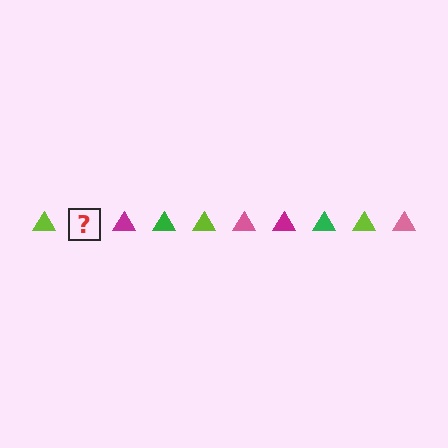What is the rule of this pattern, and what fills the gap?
The rule is that the pattern cycles through lime, pink, magenta, green triangles. The gap should be filled with a pink triangle.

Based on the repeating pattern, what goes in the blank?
The blank should be a pink triangle.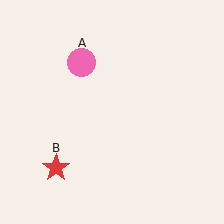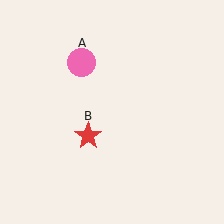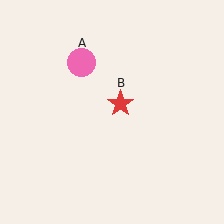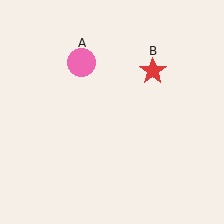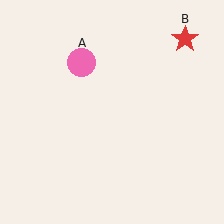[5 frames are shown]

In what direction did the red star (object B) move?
The red star (object B) moved up and to the right.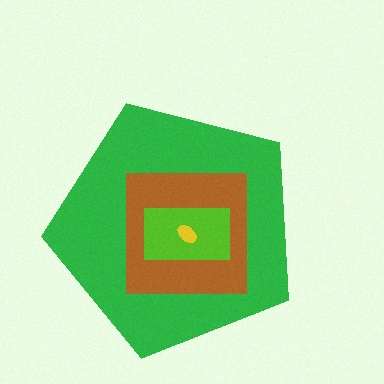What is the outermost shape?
The green pentagon.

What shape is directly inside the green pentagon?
The brown square.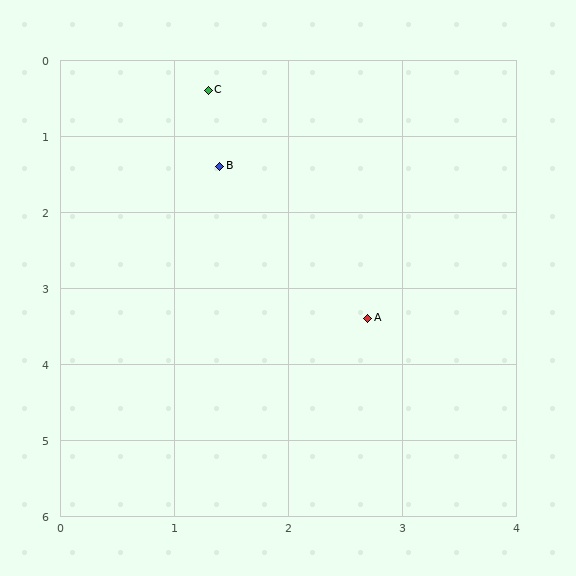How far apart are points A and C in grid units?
Points A and C are about 3.3 grid units apart.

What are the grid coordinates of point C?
Point C is at approximately (1.3, 0.4).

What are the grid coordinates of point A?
Point A is at approximately (2.7, 3.4).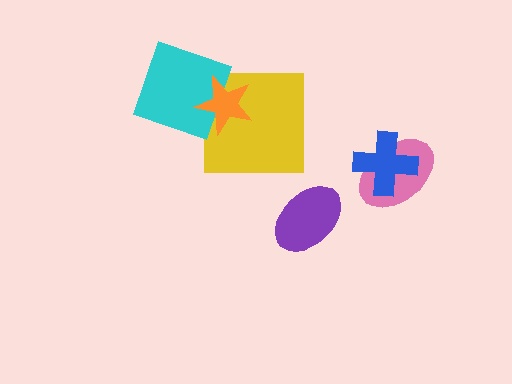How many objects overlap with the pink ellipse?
1 object overlaps with the pink ellipse.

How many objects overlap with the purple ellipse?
0 objects overlap with the purple ellipse.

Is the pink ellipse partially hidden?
Yes, it is partially covered by another shape.